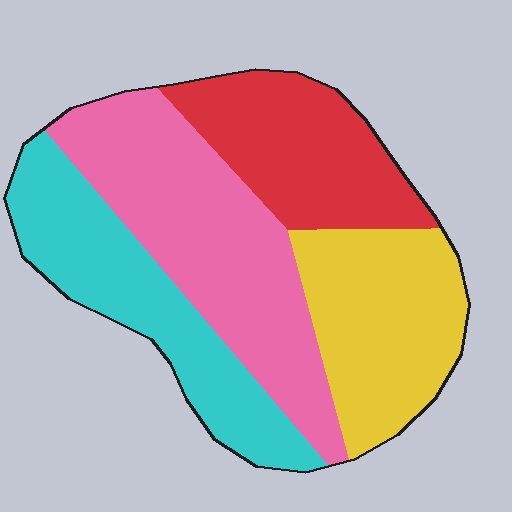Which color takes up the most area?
Pink, at roughly 30%.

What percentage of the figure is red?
Red takes up about one fifth (1/5) of the figure.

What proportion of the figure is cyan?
Cyan covers around 25% of the figure.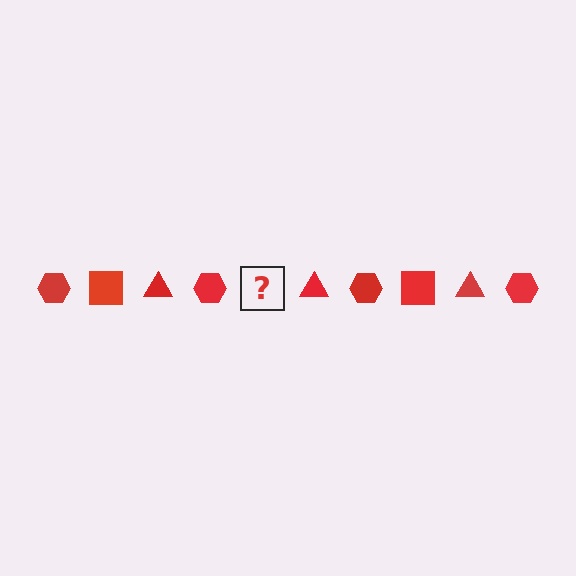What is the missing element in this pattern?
The missing element is a red square.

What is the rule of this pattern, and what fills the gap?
The rule is that the pattern cycles through hexagon, square, triangle shapes in red. The gap should be filled with a red square.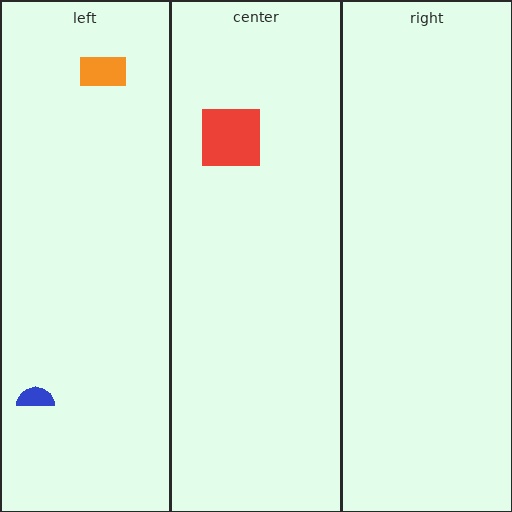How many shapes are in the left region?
2.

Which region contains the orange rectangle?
The left region.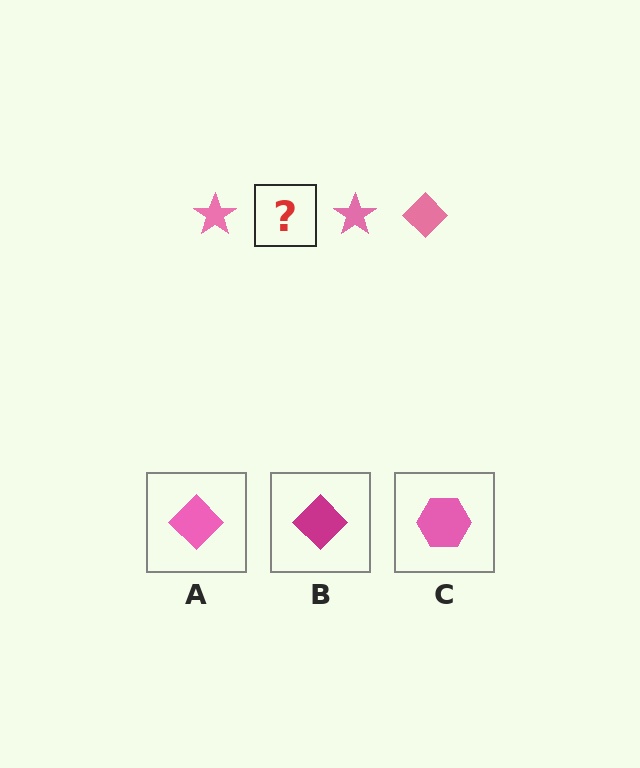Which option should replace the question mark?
Option A.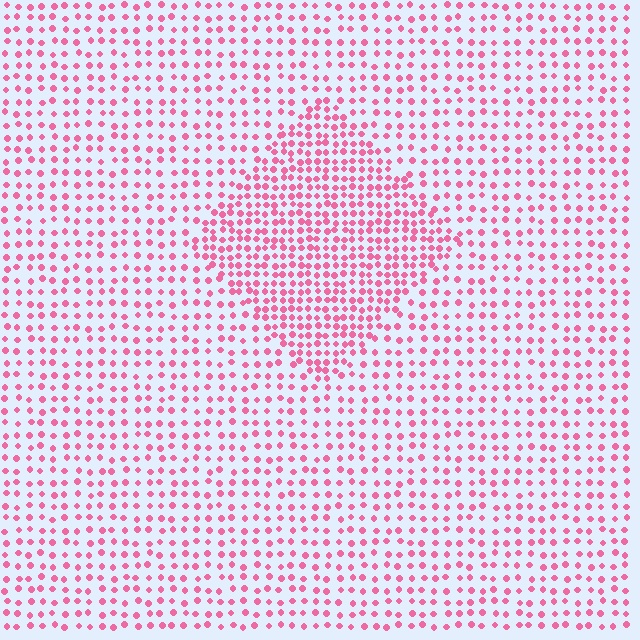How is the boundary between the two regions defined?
The boundary is defined by a change in element density (approximately 1.9x ratio). All elements are the same color, size, and shape.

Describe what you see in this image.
The image contains small pink elements arranged at two different densities. A diamond-shaped region is visible where the elements are more densely packed than the surrounding area.